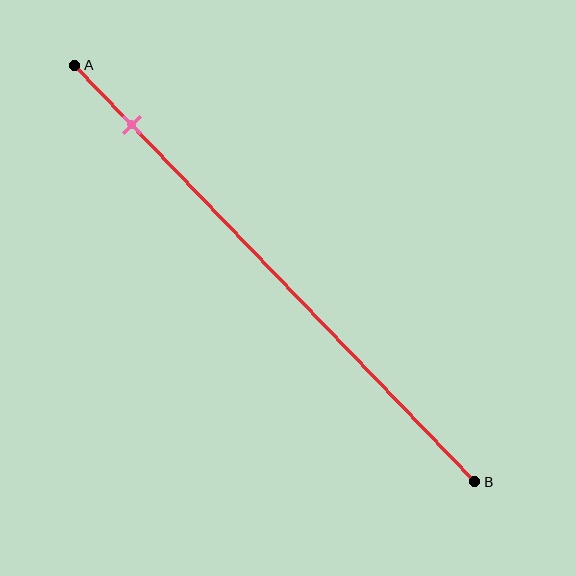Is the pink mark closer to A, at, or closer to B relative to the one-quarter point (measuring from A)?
The pink mark is closer to point A than the one-quarter point of segment AB.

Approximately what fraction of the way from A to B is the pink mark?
The pink mark is approximately 15% of the way from A to B.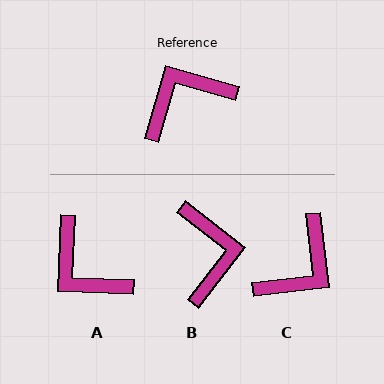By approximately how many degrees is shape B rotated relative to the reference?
Approximately 112 degrees clockwise.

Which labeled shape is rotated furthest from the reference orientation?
C, about 158 degrees away.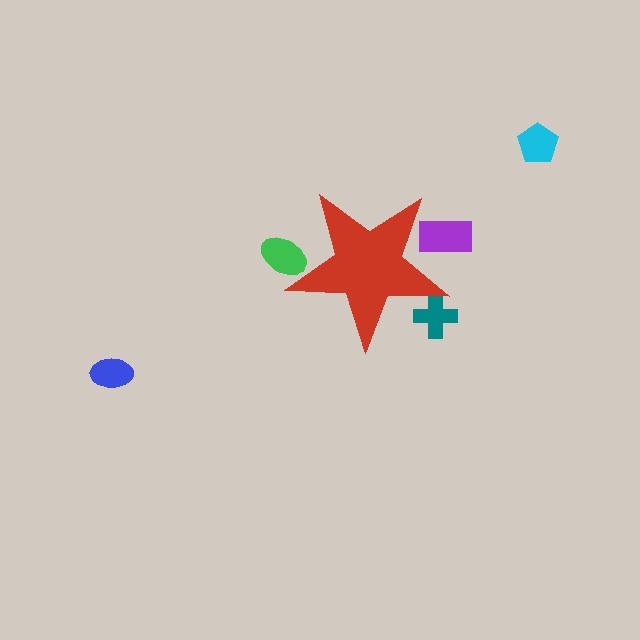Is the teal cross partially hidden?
Yes, the teal cross is partially hidden behind the red star.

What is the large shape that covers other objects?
A red star.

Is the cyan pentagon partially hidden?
No, the cyan pentagon is fully visible.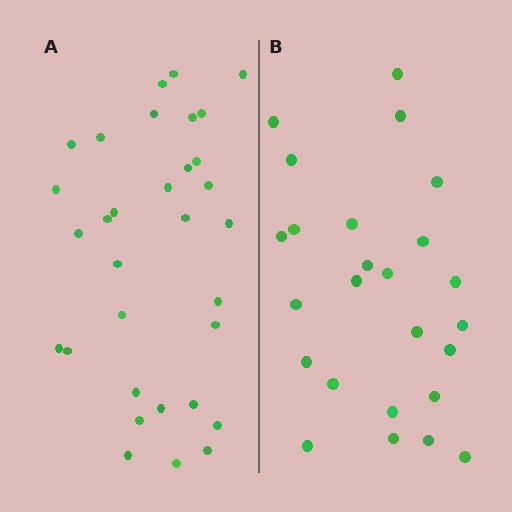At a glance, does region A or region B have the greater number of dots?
Region A (the left region) has more dots.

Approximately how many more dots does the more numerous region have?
Region A has roughly 8 or so more dots than region B.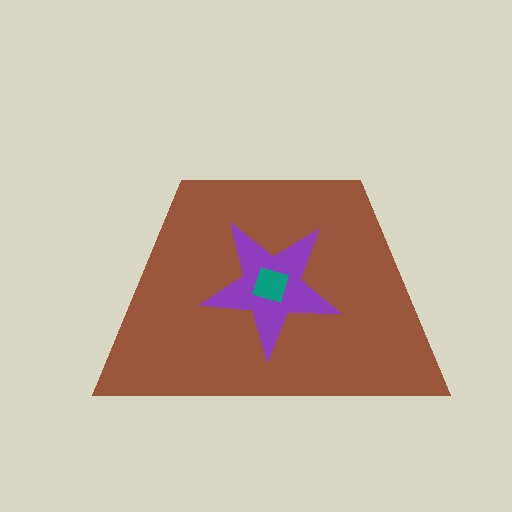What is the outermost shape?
The brown trapezoid.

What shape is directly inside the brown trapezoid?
The purple star.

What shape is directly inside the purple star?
The teal diamond.